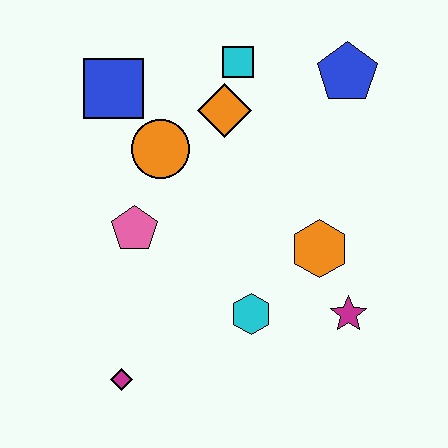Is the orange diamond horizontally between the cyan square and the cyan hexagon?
No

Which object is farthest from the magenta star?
The blue square is farthest from the magenta star.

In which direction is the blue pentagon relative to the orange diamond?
The blue pentagon is to the right of the orange diamond.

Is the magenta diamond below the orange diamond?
Yes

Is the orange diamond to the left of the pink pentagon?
No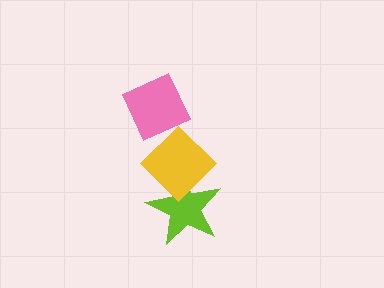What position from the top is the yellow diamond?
The yellow diamond is 2nd from the top.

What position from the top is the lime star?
The lime star is 3rd from the top.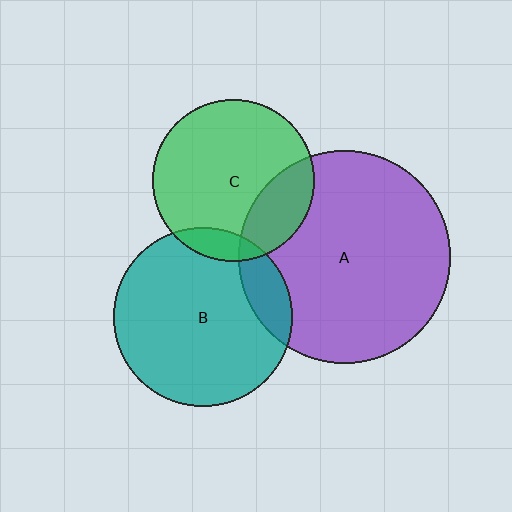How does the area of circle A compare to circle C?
Approximately 1.7 times.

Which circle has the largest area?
Circle A (purple).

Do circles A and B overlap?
Yes.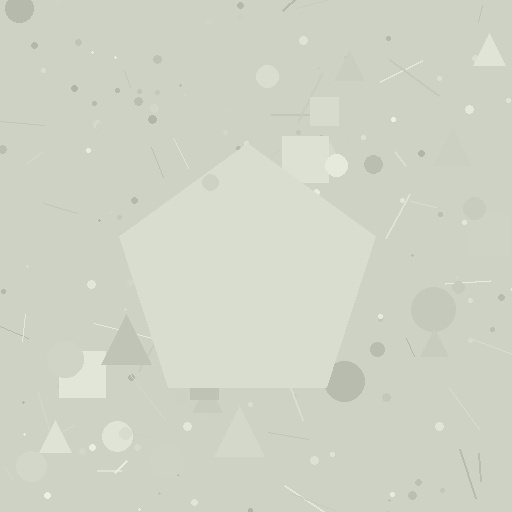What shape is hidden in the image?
A pentagon is hidden in the image.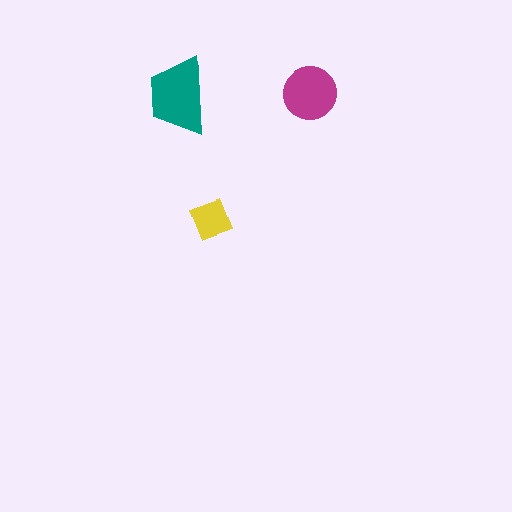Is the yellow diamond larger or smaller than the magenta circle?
Smaller.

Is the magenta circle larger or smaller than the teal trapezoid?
Smaller.